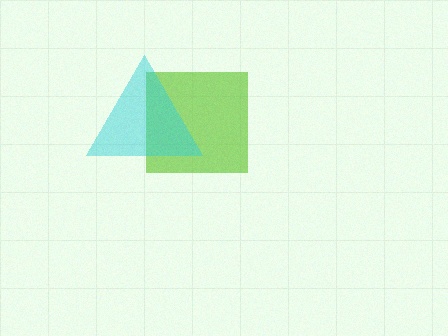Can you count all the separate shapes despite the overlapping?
Yes, there are 2 separate shapes.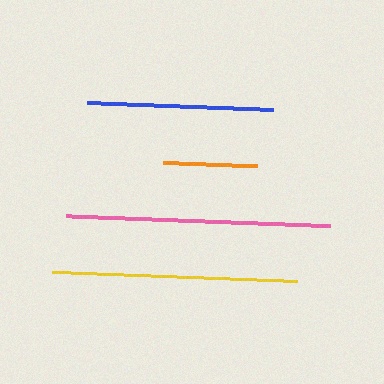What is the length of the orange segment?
The orange segment is approximately 94 pixels long.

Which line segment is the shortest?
The orange line is the shortest at approximately 94 pixels.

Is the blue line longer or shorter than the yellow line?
The yellow line is longer than the blue line.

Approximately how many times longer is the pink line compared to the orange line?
The pink line is approximately 2.8 times the length of the orange line.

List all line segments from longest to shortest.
From longest to shortest: pink, yellow, blue, orange.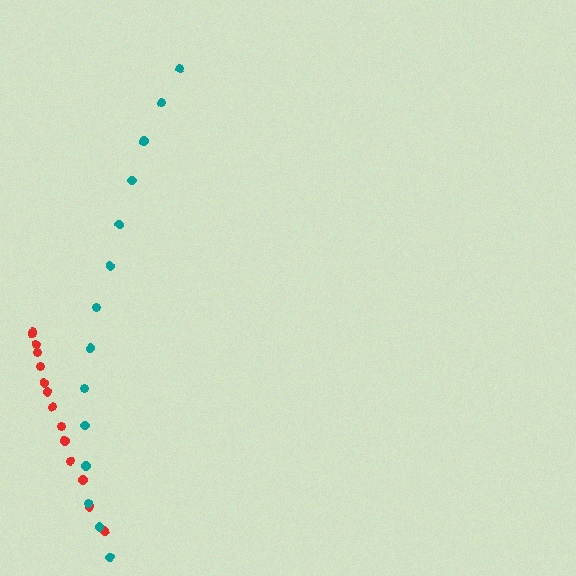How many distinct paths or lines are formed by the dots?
There are 2 distinct paths.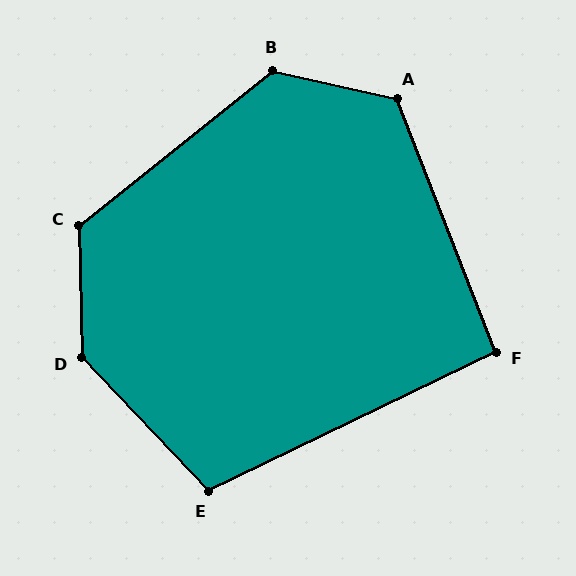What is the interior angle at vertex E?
Approximately 108 degrees (obtuse).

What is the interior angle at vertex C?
Approximately 128 degrees (obtuse).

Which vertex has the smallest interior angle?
F, at approximately 94 degrees.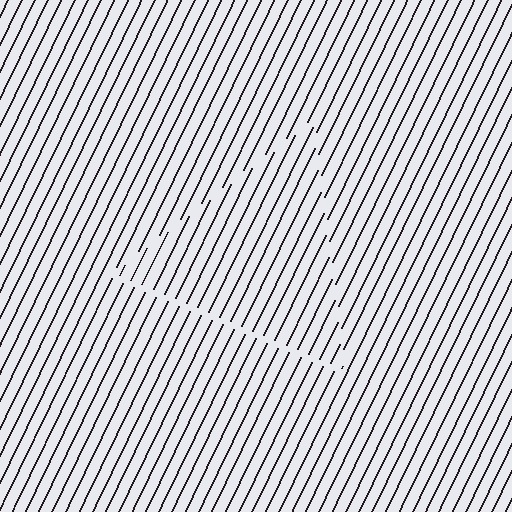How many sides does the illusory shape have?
3 sides — the line-ends trace a triangle.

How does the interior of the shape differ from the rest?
The interior of the shape contains the same grating, shifted by half a period — the contour is defined by the phase discontinuity where line-ends from the inner and outer gratings abut.